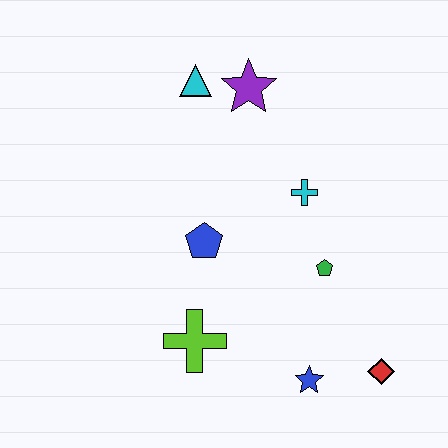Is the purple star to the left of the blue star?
Yes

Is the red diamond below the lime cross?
Yes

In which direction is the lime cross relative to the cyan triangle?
The lime cross is below the cyan triangle.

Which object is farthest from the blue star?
The cyan triangle is farthest from the blue star.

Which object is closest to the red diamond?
The blue star is closest to the red diamond.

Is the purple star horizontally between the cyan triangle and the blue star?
Yes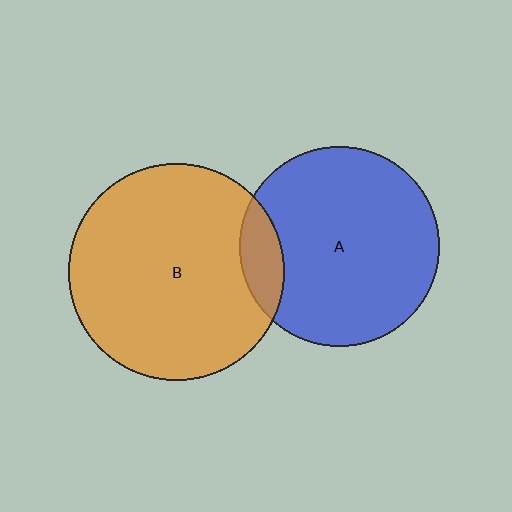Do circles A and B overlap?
Yes.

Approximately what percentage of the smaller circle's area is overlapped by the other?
Approximately 10%.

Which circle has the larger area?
Circle B (orange).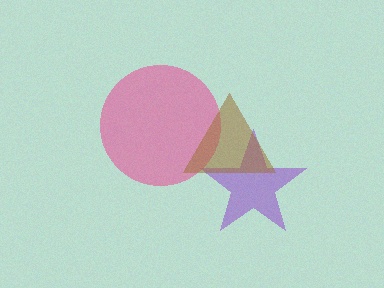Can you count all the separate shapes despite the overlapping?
Yes, there are 3 separate shapes.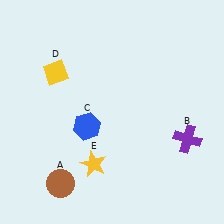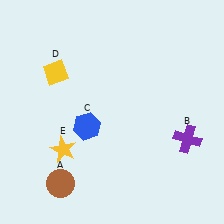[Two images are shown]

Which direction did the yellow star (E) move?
The yellow star (E) moved left.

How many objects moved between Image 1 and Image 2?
1 object moved between the two images.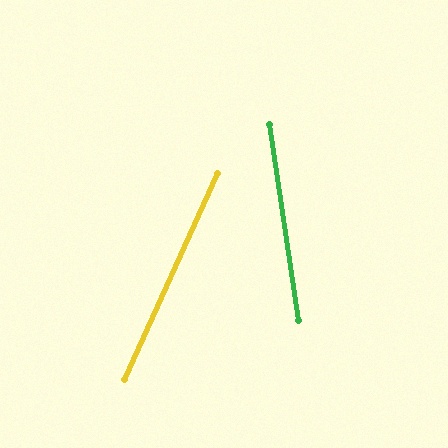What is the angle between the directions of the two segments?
Approximately 32 degrees.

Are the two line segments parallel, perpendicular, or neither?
Neither parallel nor perpendicular — they differ by about 32°.